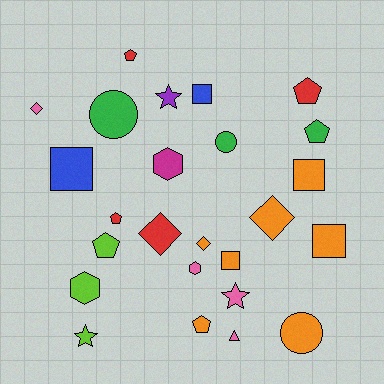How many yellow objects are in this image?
There are no yellow objects.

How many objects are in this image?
There are 25 objects.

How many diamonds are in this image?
There are 4 diamonds.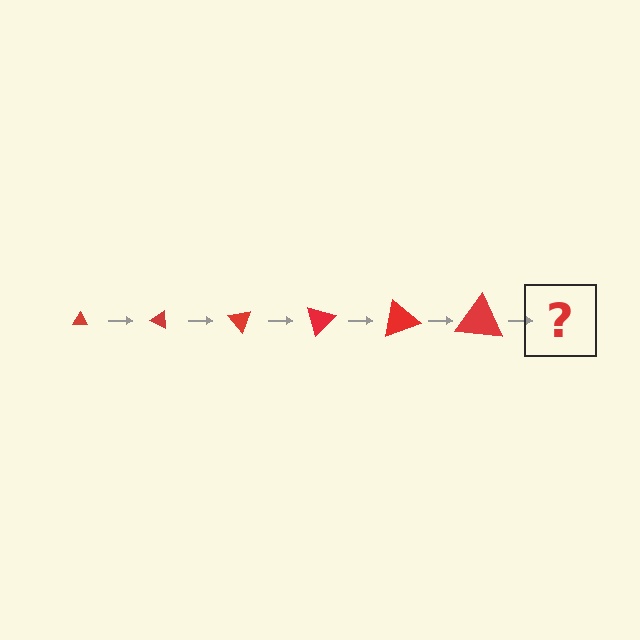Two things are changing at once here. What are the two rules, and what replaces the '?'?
The two rules are that the triangle grows larger each step and it rotates 25 degrees each step. The '?' should be a triangle, larger than the previous one and rotated 150 degrees from the start.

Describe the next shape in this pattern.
It should be a triangle, larger than the previous one and rotated 150 degrees from the start.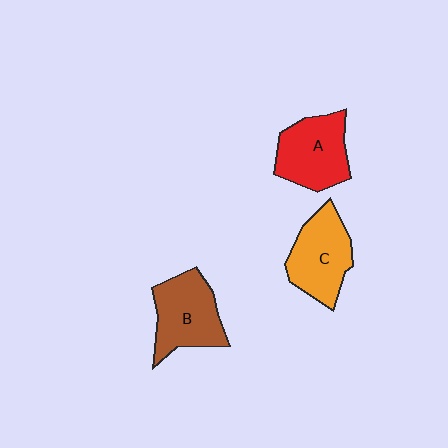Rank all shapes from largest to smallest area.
From largest to smallest: B (brown), A (red), C (orange).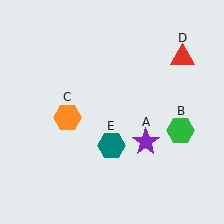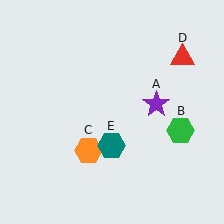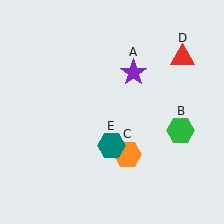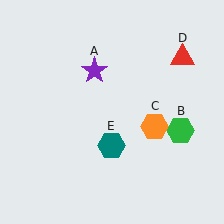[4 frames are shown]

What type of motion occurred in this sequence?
The purple star (object A), orange hexagon (object C) rotated counterclockwise around the center of the scene.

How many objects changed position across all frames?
2 objects changed position: purple star (object A), orange hexagon (object C).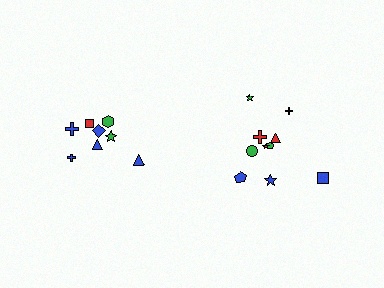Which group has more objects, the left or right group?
The right group.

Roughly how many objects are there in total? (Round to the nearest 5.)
Roughly 20 objects in total.